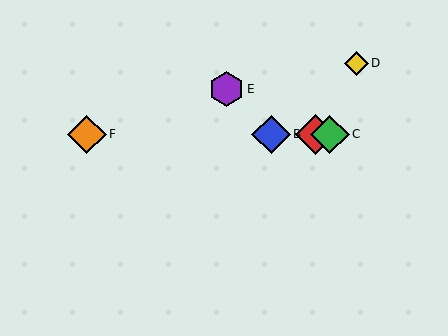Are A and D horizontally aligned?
No, A is at y≈134 and D is at y≈63.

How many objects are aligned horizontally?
4 objects (A, B, C, F) are aligned horizontally.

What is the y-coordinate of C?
Object C is at y≈134.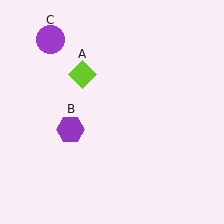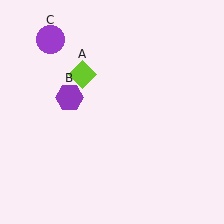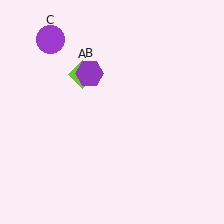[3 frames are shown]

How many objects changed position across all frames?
1 object changed position: purple hexagon (object B).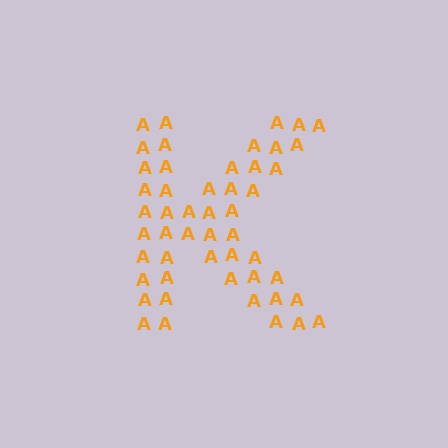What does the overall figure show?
The overall figure shows the letter K.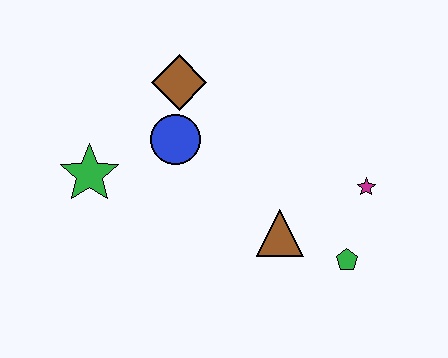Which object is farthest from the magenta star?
The green star is farthest from the magenta star.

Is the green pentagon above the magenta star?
No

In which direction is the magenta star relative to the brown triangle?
The magenta star is to the right of the brown triangle.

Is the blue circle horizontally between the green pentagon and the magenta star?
No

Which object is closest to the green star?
The blue circle is closest to the green star.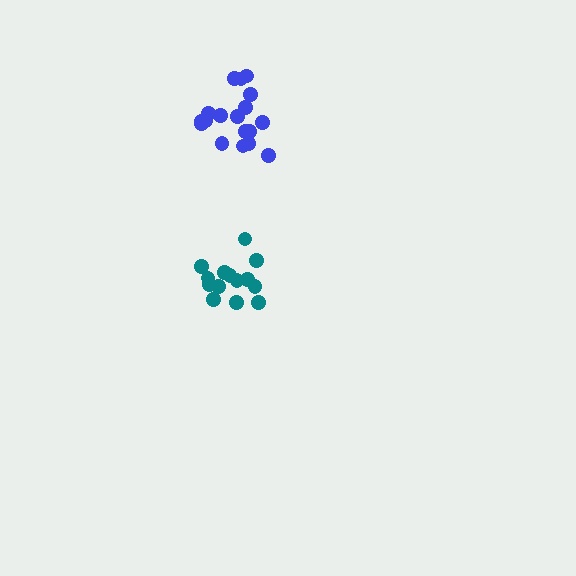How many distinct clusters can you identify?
There are 2 distinct clusters.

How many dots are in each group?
Group 1: 14 dots, Group 2: 18 dots (32 total).